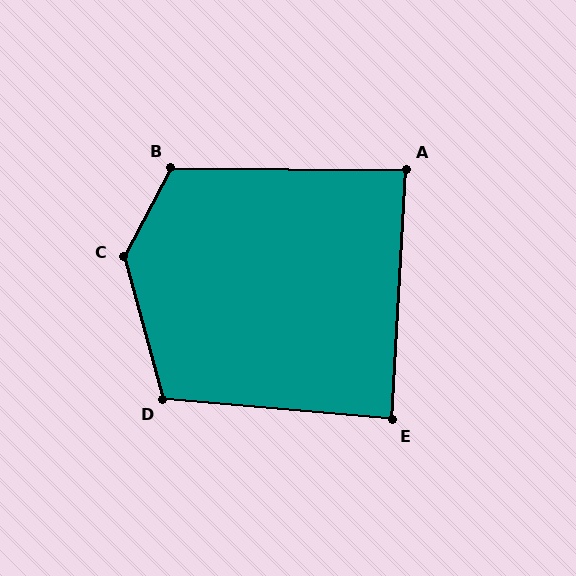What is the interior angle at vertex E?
Approximately 88 degrees (approximately right).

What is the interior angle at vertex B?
Approximately 118 degrees (obtuse).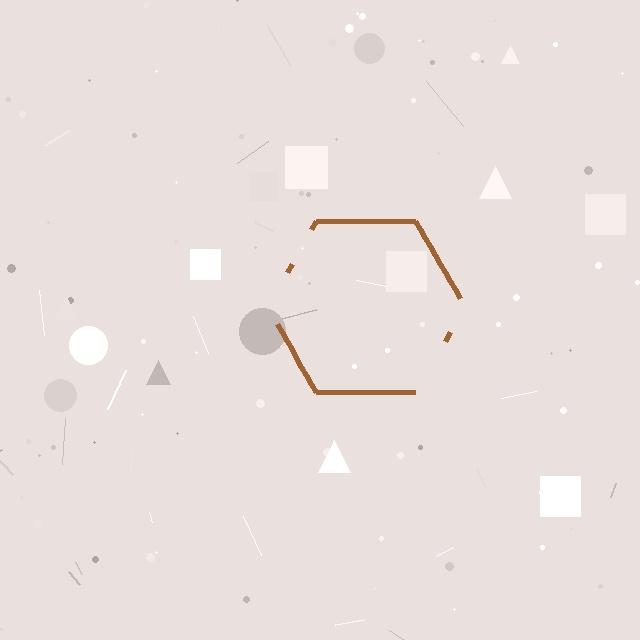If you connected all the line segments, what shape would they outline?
They would outline a hexagon.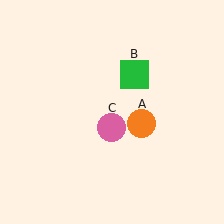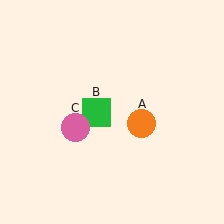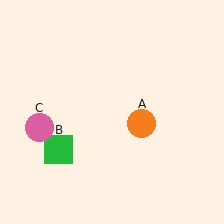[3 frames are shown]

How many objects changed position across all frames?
2 objects changed position: green square (object B), pink circle (object C).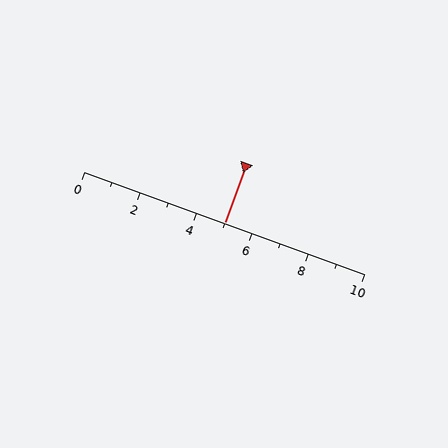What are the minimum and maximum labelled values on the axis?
The axis runs from 0 to 10.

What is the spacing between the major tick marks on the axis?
The major ticks are spaced 2 apart.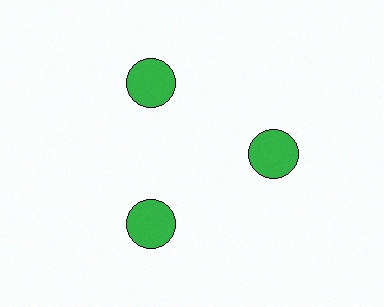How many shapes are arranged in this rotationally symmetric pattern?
There are 3 shapes, arranged in 3 groups of 1.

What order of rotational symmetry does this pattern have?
This pattern has 3-fold rotational symmetry.